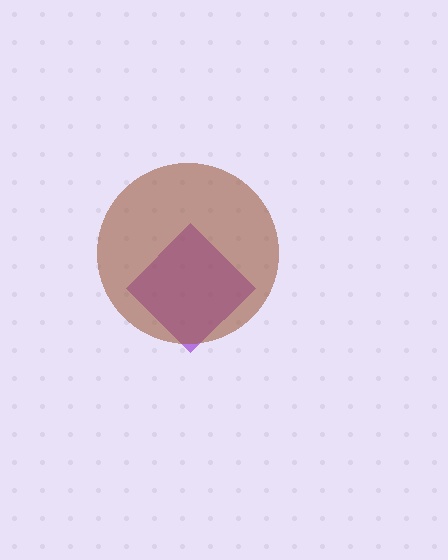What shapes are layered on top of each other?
The layered shapes are: a purple diamond, a brown circle.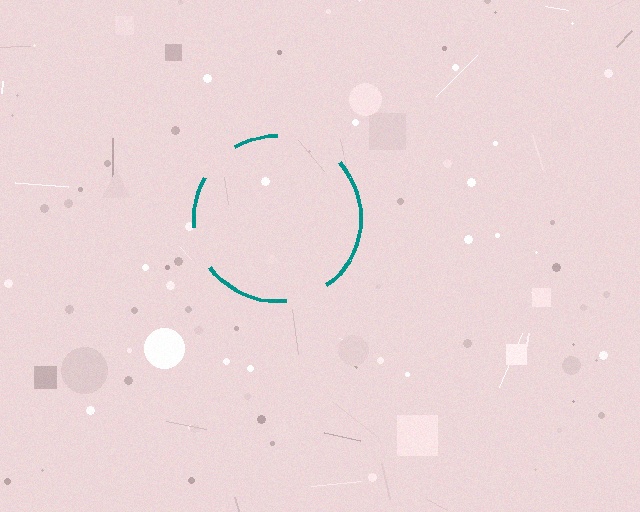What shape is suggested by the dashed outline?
The dashed outline suggests a circle.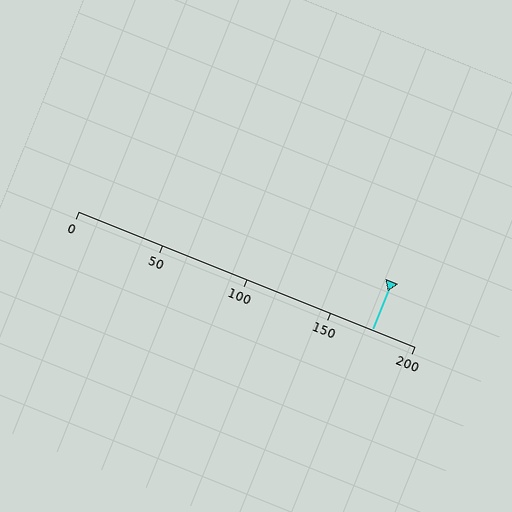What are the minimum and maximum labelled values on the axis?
The axis runs from 0 to 200.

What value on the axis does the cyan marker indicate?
The marker indicates approximately 175.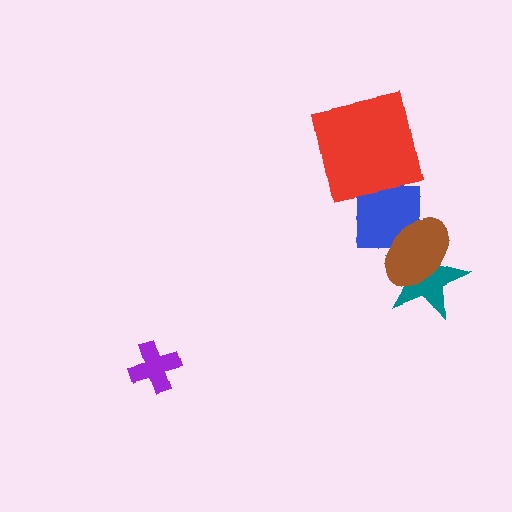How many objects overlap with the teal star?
2 objects overlap with the teal star.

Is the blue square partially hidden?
Yes, it is partially covered by another shape.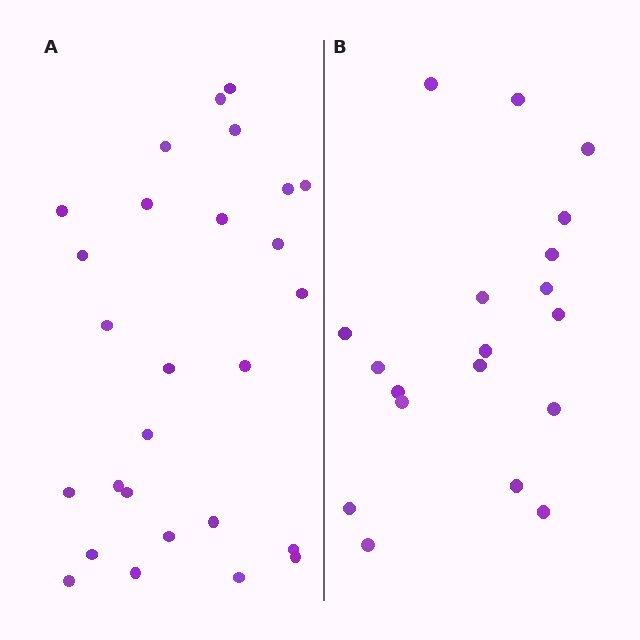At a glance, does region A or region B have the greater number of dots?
Region A (the left region) has more dots.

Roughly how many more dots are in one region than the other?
Region A has roughly 8 or so more dots than region B.